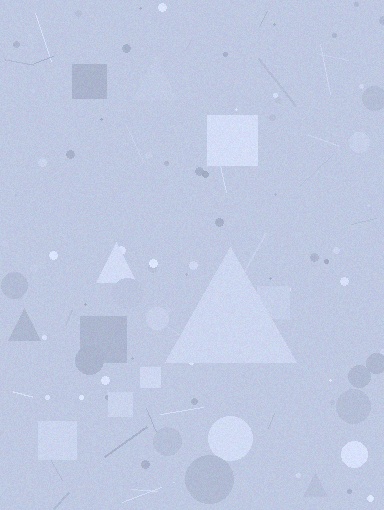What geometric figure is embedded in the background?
A triangle is embedded in the background.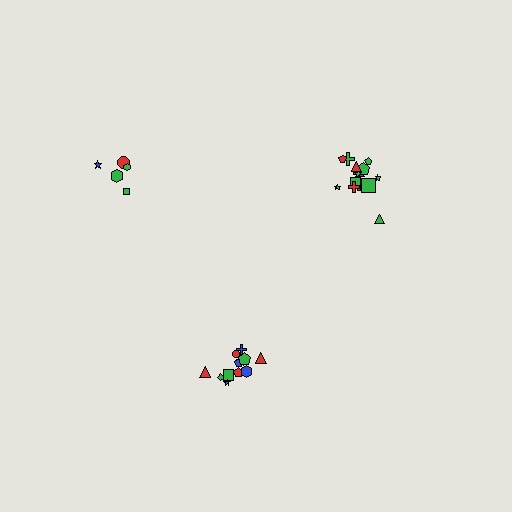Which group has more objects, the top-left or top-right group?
The top-right group.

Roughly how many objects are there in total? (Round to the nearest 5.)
Roughly 30 objects in total.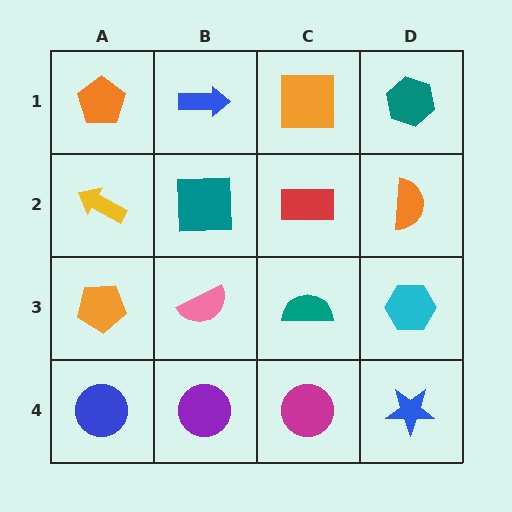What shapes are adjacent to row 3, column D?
An orange semicircle (row 2, column D), a blue star (row 4, column D), a teal semicircle (row 3, column C).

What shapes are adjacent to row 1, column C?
A red rectangle (row 2, column C), a blue arrow (row 1, column B), a teal hexagon (row 1, column D).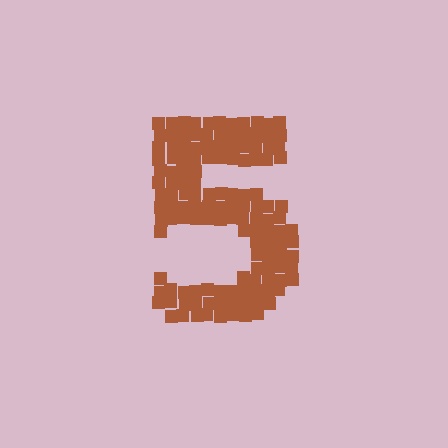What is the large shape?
The large shape is the digit 5.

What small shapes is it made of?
It is made of small squares.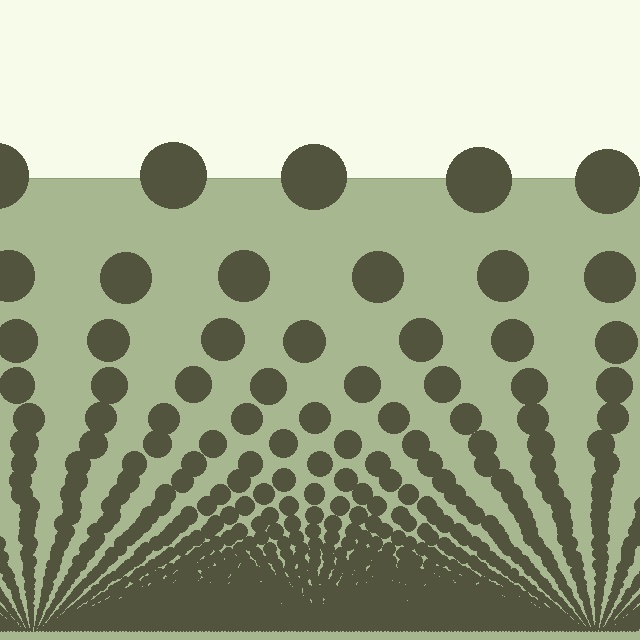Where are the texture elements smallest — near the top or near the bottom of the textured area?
Near the bottom.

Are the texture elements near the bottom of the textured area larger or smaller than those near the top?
Smaller. The gradient is inverted — elements near the bottom are smaller and denser.